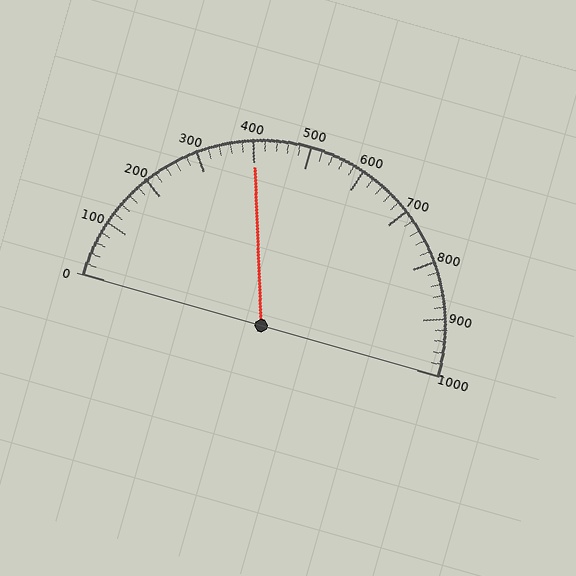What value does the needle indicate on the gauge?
The needle indicates approximately 400.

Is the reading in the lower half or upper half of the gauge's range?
The reading is in the lower half of the range (0 to 1000).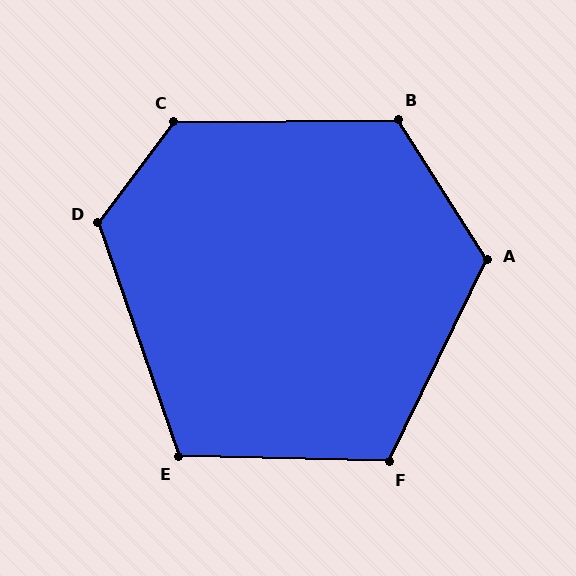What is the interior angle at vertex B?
Approximately 122 degrees (obtuse).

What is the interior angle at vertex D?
Approximately 124 degrees (obtuse).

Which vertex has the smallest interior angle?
E, at approximately 110 degrees.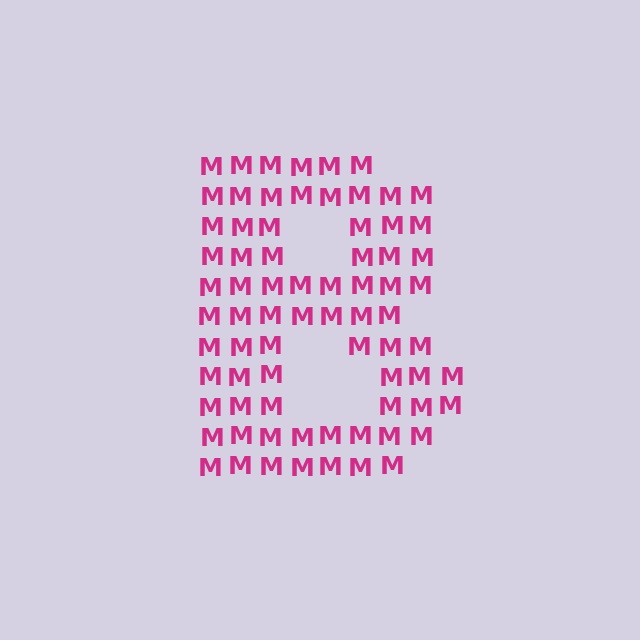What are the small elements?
The small elements are letter M's.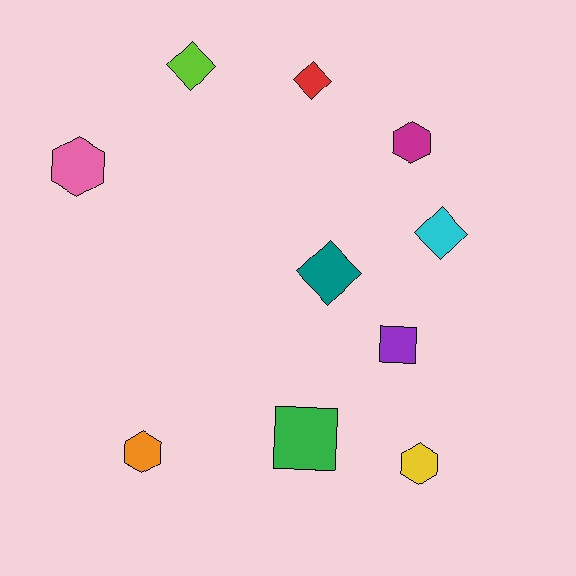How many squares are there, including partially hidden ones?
There are 2 squares.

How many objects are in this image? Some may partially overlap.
There are 10 objects.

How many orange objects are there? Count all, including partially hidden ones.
There is 1 orange object.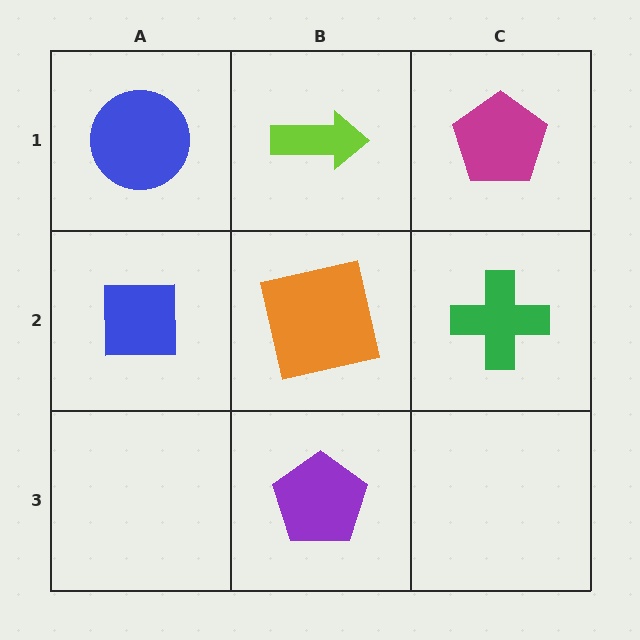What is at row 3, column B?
A purple pentagon.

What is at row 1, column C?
A magenta pentagon.